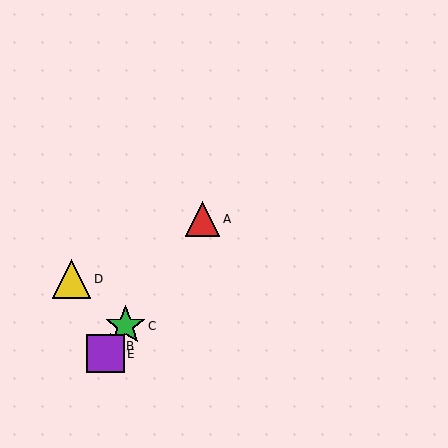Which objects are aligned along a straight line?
Objects A, B, C, E are aligned along a straight line.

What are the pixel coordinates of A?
Object A is at (202, 219).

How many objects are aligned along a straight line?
4 objects (A, B, C, E) are aligned along a straight line.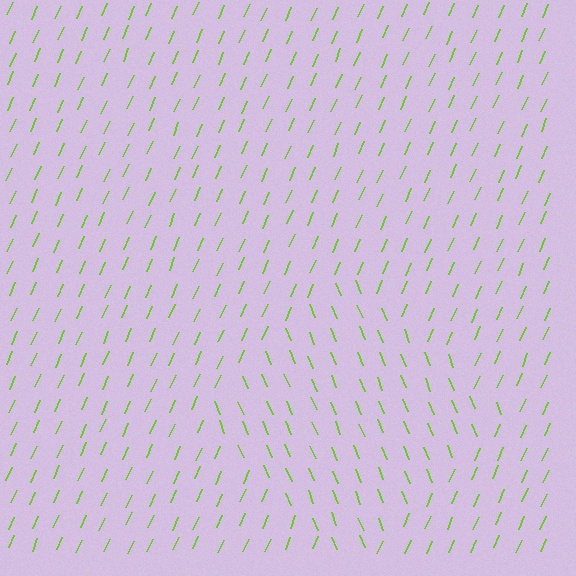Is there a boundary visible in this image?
Yes, there is a texture boundary formed by a change in line orientation.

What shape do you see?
I see a diamond.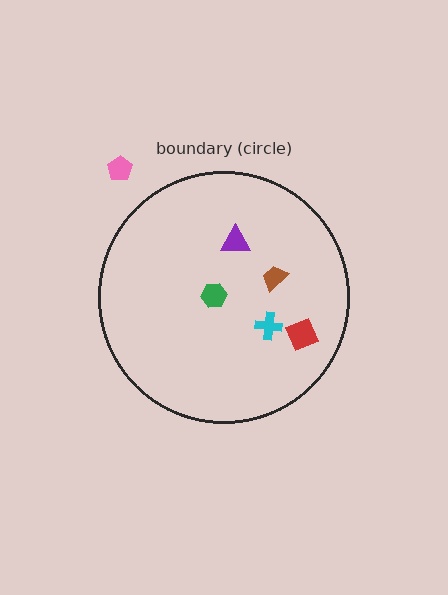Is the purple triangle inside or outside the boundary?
Inside.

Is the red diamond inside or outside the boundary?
Inside.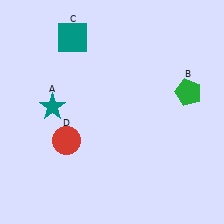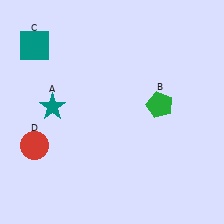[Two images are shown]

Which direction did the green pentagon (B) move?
The green pentagon (B) moved left.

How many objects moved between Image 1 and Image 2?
3 objects moved between the two images.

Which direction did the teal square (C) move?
The teal square (C) moved left.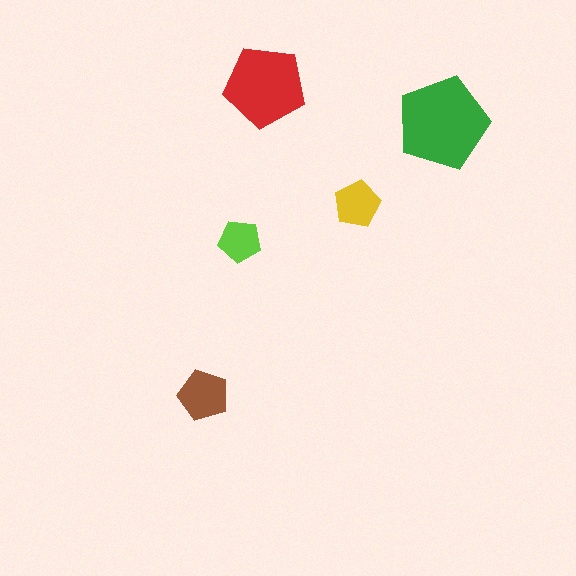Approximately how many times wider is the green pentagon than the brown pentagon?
About 2 times wider.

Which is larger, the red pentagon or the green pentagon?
The green one.